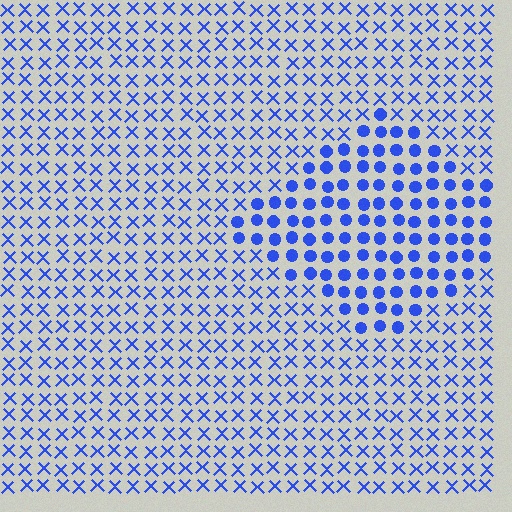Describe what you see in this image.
The image is filled with small blue elements arranged in a uniform grid. A diamond-shaped region contains circles, while the surrounding area contains X marks. The boundary is defined purely by the change in element shape.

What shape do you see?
I see a diamond.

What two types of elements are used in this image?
The image uses circles inside the diamond region and X marks outside it.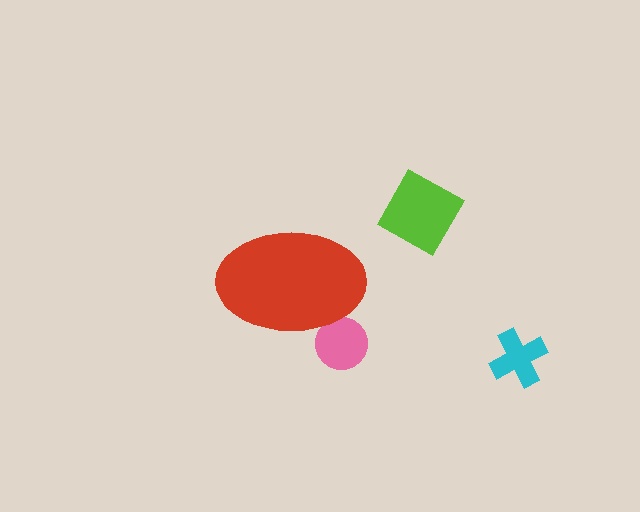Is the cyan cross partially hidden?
No, the cyan cross is fully visible.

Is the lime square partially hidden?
No, the lime square is fully visible.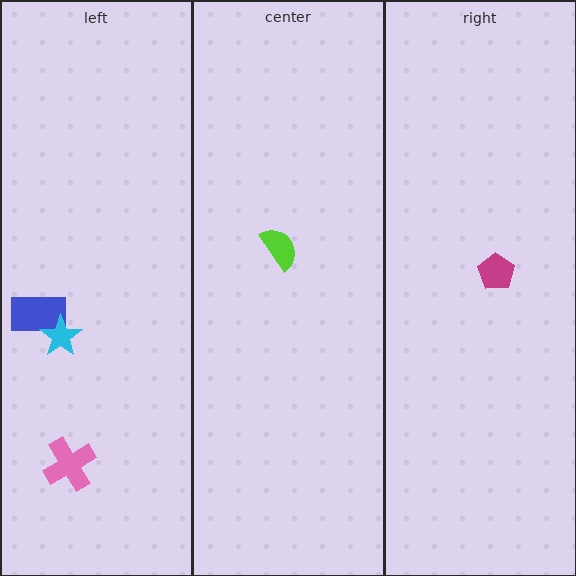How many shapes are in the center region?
1.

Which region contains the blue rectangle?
The left region.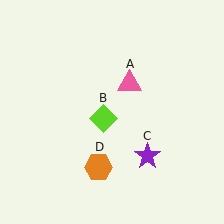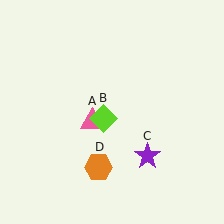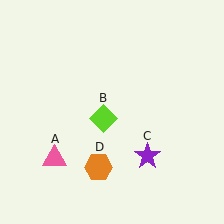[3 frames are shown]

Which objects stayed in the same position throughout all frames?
Lime diamond (object B) and purple star (object C) and orange hexagon (object D) remained stationary.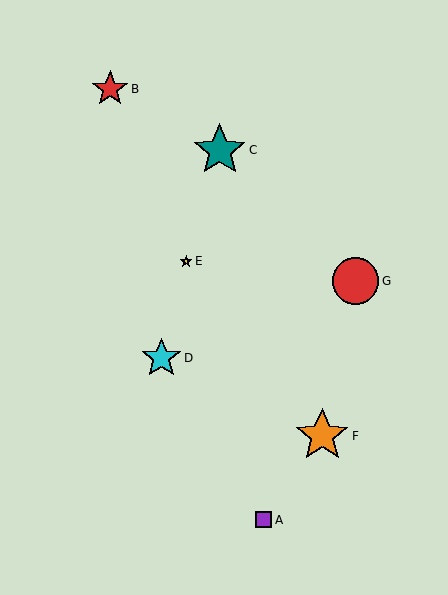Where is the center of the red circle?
The center of the red circle is at (356, 281).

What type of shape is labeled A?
Shape A is a purple square.